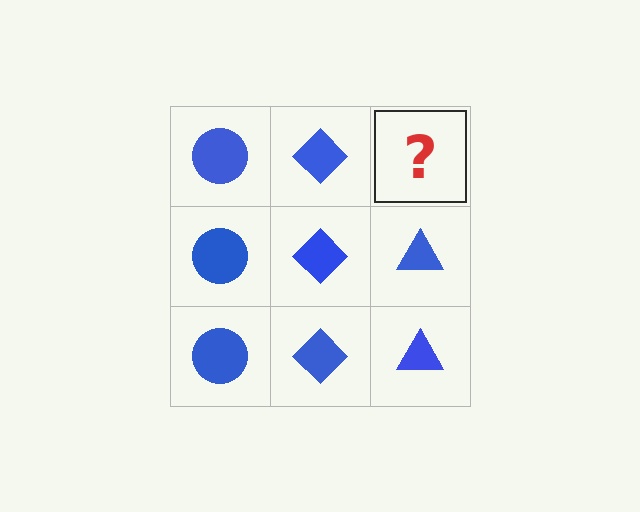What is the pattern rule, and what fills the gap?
The rule is that each column has a consistent shape. The gap should be filled with a blue triangle.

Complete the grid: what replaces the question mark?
The question mark should be replaced with a blue triangle.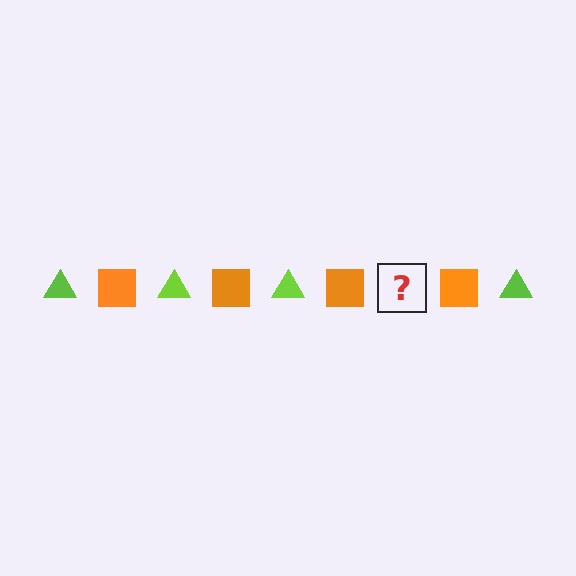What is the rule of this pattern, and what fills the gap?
The rule is that the pattern alternates between lime triangle and orange square. The gap should be filled with a lime triangle.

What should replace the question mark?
The question mark should be replaced with a lime triangle.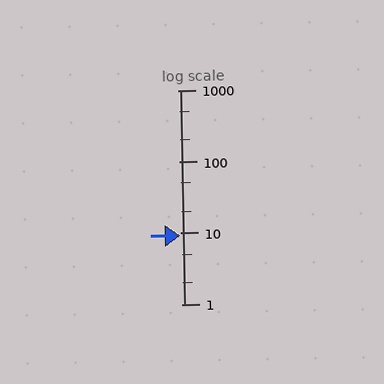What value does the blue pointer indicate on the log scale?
The pointer indicates approximately 9.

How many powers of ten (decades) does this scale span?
The scale spans 3 decades, from 1 to 1000.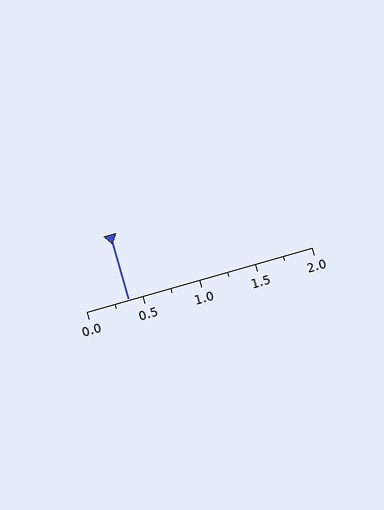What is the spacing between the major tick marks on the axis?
The major ticks are spaced 0.5 apart.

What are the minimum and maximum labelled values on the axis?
The axis runs from 0.0 to 2.0.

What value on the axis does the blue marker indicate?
The marker indicates approximately 0.38.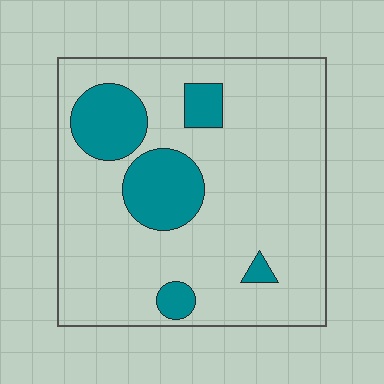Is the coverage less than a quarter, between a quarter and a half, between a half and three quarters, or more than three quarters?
Less than a quarter.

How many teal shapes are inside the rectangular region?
5.